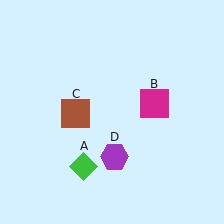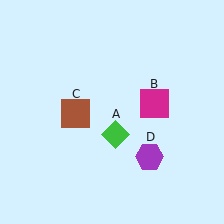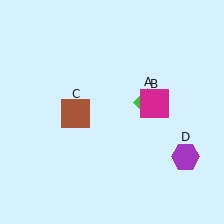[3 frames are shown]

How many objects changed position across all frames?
2 objects changed position: green diamond (object A), purple hexagon (object D).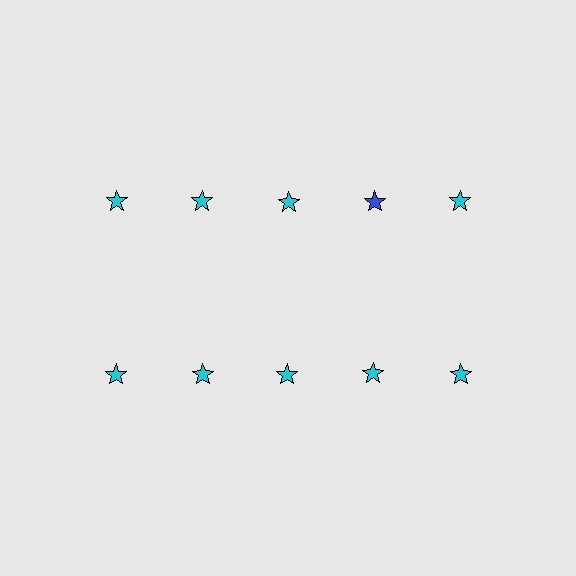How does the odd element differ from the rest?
It has a different color: blue instead of cyan.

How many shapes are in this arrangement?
There are 10 shapes arranged in a grid pattern.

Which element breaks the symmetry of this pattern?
The blue star in the top row, second from right column breaks the symmetry. All other shapes are cyan stars.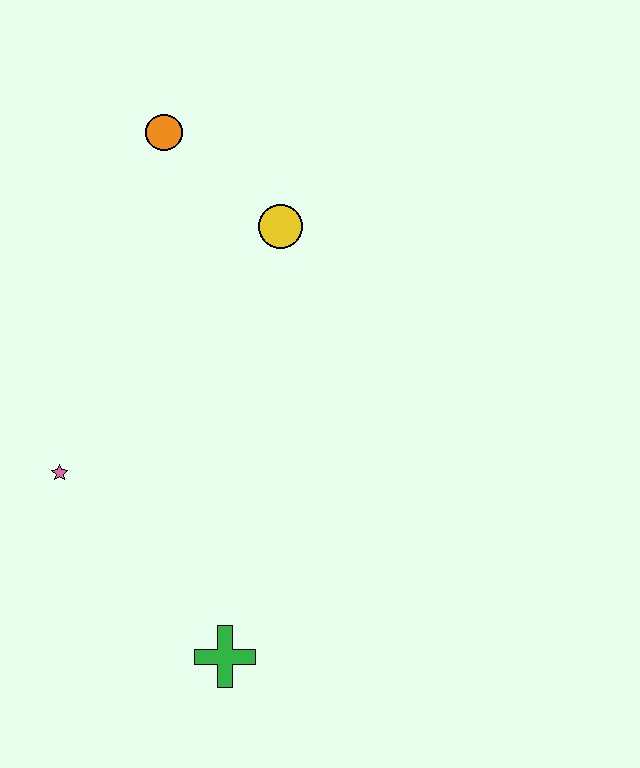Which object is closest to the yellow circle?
The orange circle is closest to the yellow circle.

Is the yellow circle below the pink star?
No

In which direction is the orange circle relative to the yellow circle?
The orange circle is to the left of the yellow circle.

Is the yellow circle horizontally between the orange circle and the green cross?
No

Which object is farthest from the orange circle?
The green cross is farthest from the orange circle.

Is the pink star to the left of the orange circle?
Yes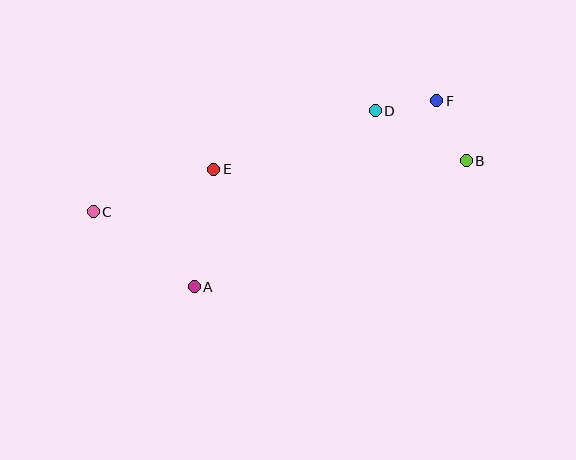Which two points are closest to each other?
Points D and F are closest to each other.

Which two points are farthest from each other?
Points B and C are farthest from each other.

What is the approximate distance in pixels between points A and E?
The distance between A and E is approximately 119 pixels.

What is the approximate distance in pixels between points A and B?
The distance between A and B is approximately 300 pixels.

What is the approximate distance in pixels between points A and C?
The distance between A and C is approximately 126 pixels.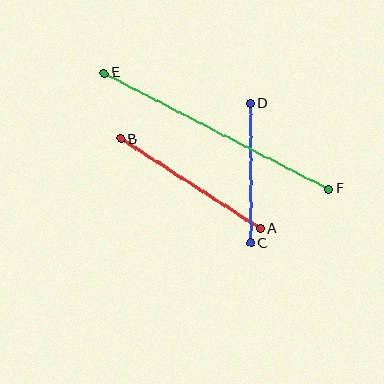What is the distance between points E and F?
The distance is approximately 253 pixels.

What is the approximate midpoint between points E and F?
The midpoint is at approximately (217, 131) pixels.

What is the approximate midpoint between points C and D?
The midpoint is at approximately (250, 173) pixels.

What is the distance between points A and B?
The distance is approximately 166 pixels.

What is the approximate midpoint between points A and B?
The midpoint is at approximately (191, 184) pixels.